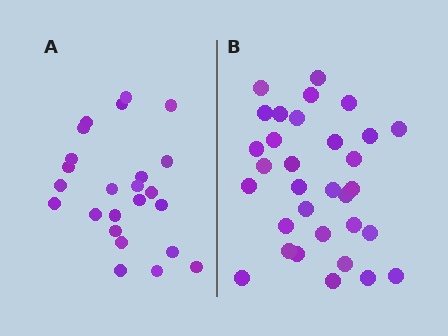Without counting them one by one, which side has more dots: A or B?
Region B (the right region) has more dots.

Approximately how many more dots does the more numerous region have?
Region B has roughly 8 or so more dots than region A.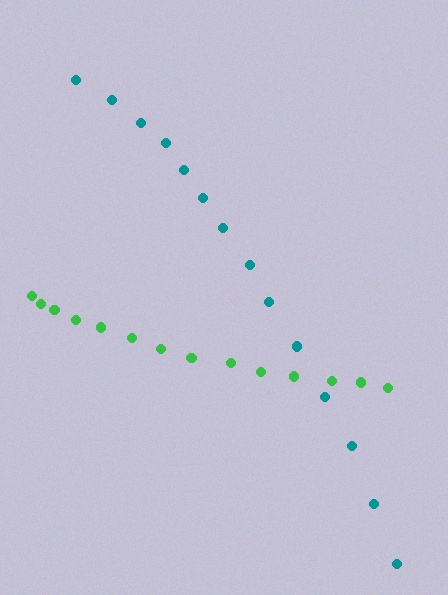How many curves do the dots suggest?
There are 2 distinct paths.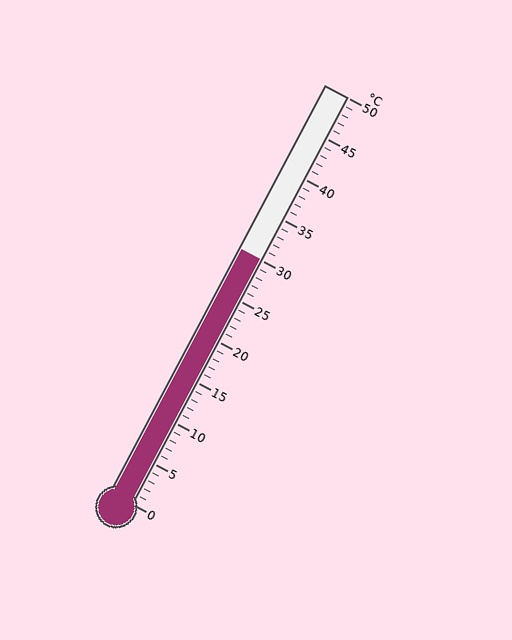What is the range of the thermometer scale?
The thermometer scale ranges from 0°C to 50°C.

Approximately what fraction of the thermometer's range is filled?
The thermometer is filled to approximately 60% of its range.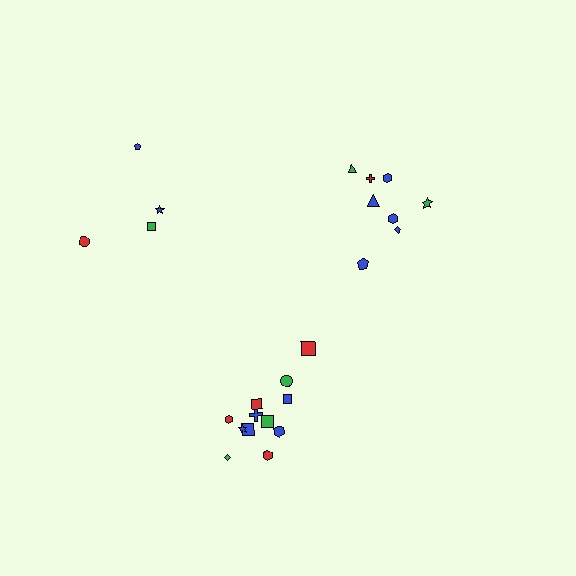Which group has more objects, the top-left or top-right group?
The top-right group.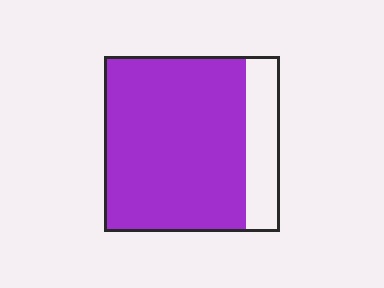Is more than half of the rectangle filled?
Yes.